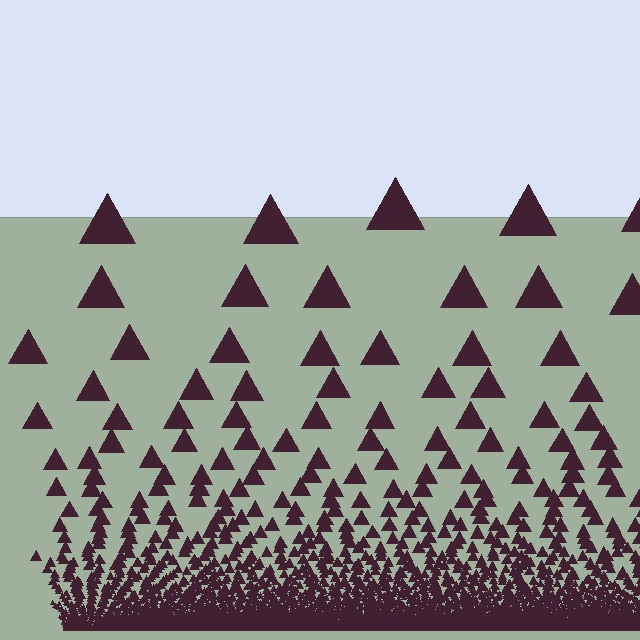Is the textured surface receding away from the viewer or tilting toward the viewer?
The surface appears to tilt toward the viewer. Texture elements get larger and sparser toward the top.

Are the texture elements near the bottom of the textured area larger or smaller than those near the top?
Smaller. The gradient is inverted — elements near the bottom are smaller and denser.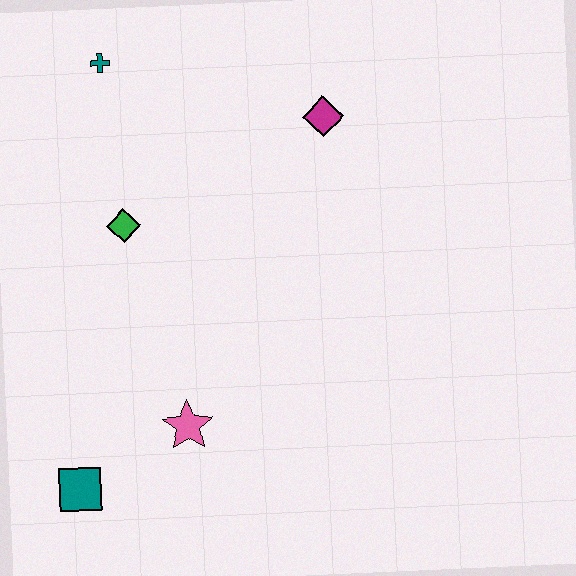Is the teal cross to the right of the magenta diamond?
No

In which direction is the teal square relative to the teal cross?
The teal square is below the teal cross.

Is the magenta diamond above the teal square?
Yes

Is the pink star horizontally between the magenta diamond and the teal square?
Yes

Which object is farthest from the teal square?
The magenta diamond is farthest from the teal square.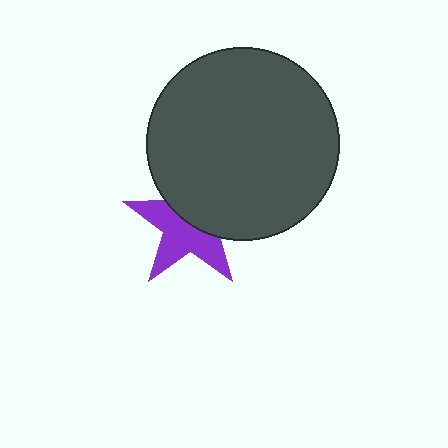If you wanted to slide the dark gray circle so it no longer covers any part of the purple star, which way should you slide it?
Slide it up — that is the most direct way to separate the two shapes.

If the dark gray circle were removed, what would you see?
You would see the complete purple star.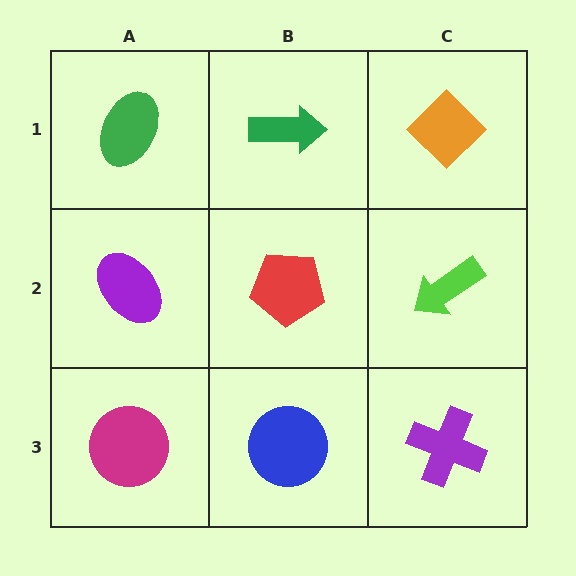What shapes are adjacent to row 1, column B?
A red pentagon (row 2, column B), a green ellipse (row 1, column A), an orange diamond (row 1, column C).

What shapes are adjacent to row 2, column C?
An orange diamond (row 1, column C), a purple cross (row 3, column C), a red pentagon (row 2, column B).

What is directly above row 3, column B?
A red pentagon.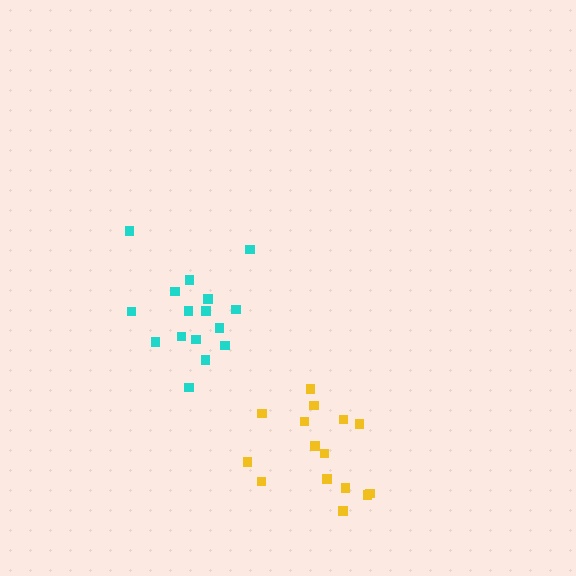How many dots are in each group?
Group 1: 16 dots, Group 2: 15 dots (31 total).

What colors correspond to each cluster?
The clusters are colored: cyan, yellow.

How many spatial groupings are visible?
There are 2 spatial groupings.